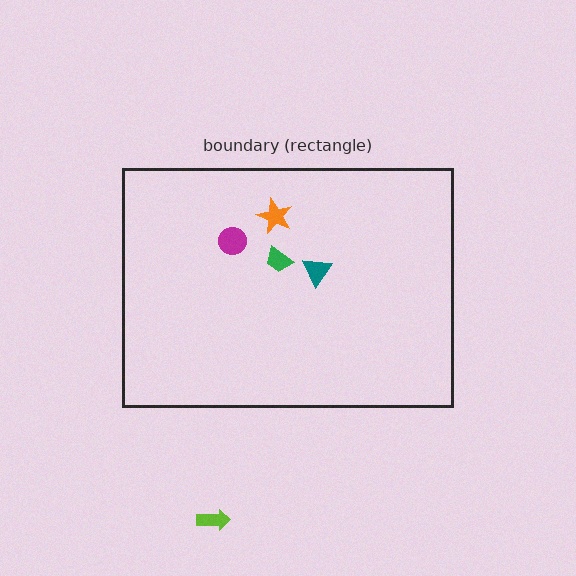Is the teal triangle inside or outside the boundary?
Inside.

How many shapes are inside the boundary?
4 inside, 1 outside.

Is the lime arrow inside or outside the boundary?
Outside.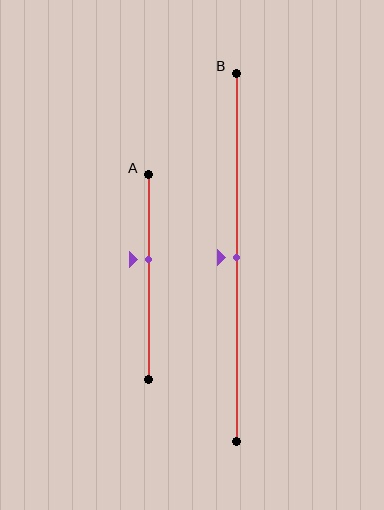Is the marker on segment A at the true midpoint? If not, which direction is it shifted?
No, the marker on segment A is shifted upward by about 9% of the segment length.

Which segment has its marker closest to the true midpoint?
Segment B has its marker closest to the true midpoint.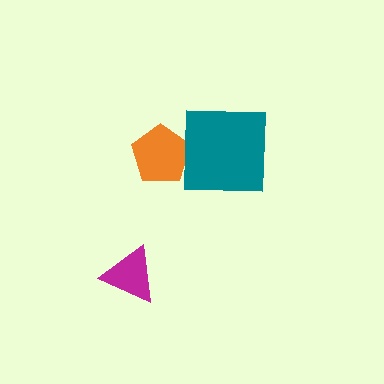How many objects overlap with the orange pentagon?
1 object overlaps with the orange pentagon.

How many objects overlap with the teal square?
1 object overlaps with the teal square.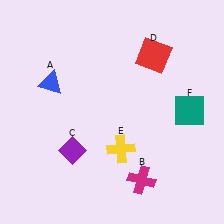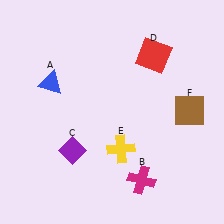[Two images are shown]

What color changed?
The square (F) changed from teal in Image 1 to brown in Image 2.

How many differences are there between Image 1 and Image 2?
There is 1 difference between the two images.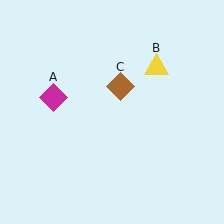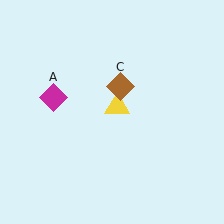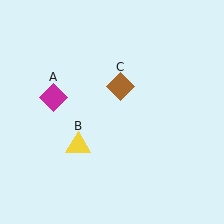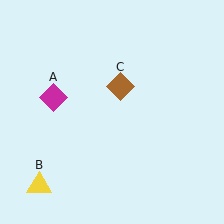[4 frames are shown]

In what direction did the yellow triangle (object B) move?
The yellow triangle (object B) moved down and to the left.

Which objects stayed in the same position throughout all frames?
Magenta diamond (object A) and brown diamond (object C) remained stationary.